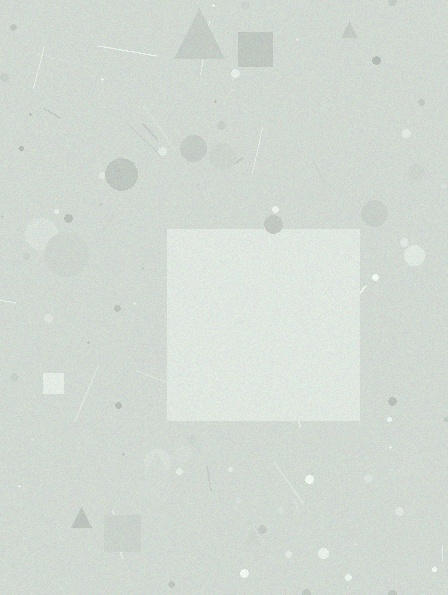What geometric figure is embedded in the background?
A square is embedded in the background.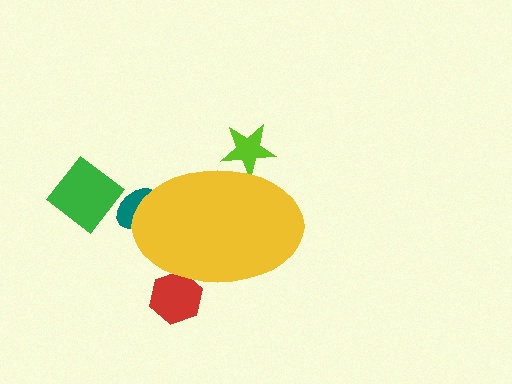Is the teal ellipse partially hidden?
Yes, the teal ellipse is partially hidden behind the yellow ellipse.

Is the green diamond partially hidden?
No, the green diamond is fully visible.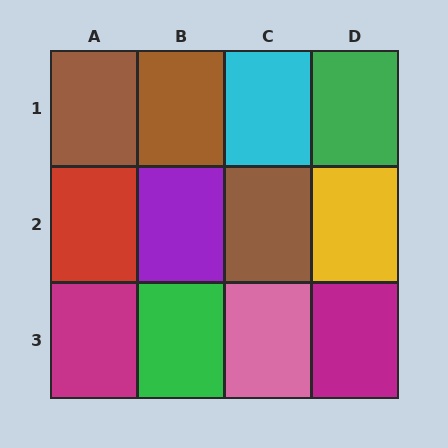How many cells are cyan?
1 cell is cyan.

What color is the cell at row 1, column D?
Green.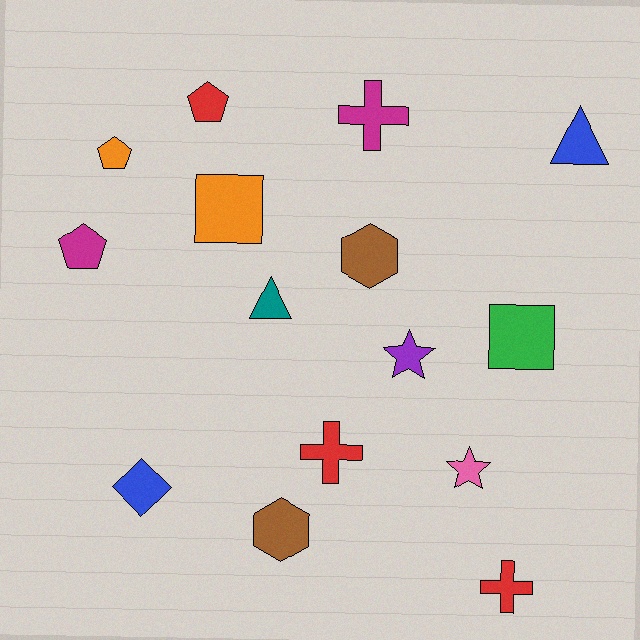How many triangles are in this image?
There are 2 triangles.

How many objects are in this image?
There are 15 objects.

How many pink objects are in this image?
There is 1 pink object.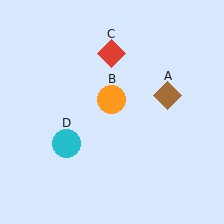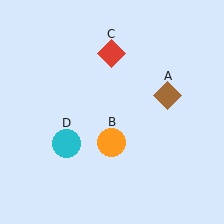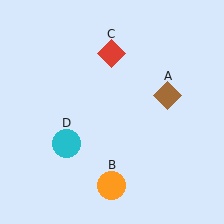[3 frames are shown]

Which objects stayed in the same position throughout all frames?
Brown diamond (object A) and red diamond (object C) and cyan circle (object D) remained stationary.